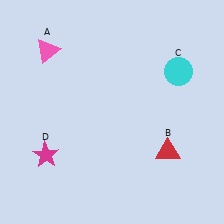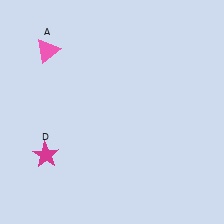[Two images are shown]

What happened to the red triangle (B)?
The red triangle (B) was removed in Image 2. It was in the bottom-right area of Image 1.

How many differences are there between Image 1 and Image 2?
There are 2 differences between the two images.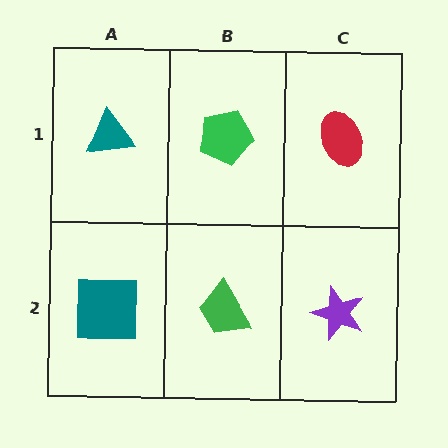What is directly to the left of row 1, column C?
A green pentagon.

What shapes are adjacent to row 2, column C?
A red ellipse (row 1, column C), a green trapezoid (row 2, column B).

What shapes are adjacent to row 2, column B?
A green pentagon (row 1, column B), a teal square (row 2, column A), a purple star (row 2, column C).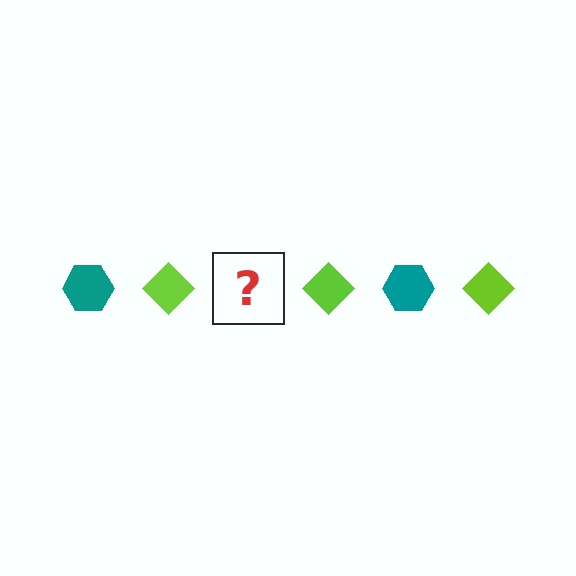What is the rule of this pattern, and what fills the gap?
The rule is that the pattern alternates between teal hexagon and lime diamond. The gap should be filled with a teal hexagon.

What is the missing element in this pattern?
The missing element is a teal hexagon.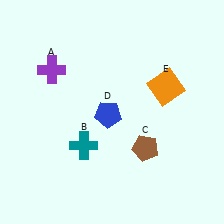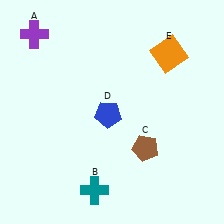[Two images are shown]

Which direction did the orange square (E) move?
The orange square (E) moved up.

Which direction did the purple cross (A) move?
The purple cross (A) moved up.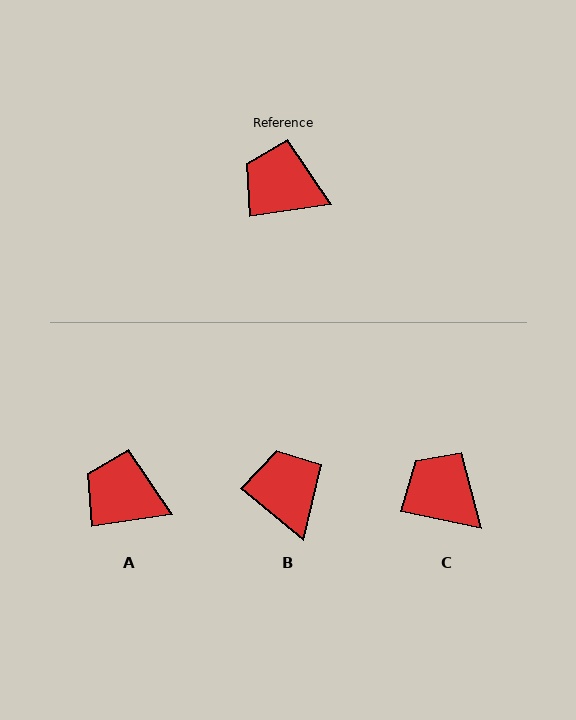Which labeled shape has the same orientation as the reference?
A.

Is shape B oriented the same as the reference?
No, it is off by about 48 degrees.